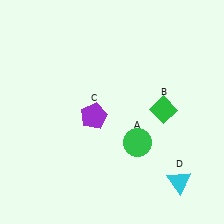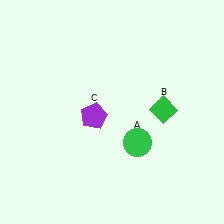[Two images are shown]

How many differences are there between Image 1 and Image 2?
There is 1 difference between the two images.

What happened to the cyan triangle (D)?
The cyan triangle (D) was removed in Image 2. It was in the bottom-right area of Image 1.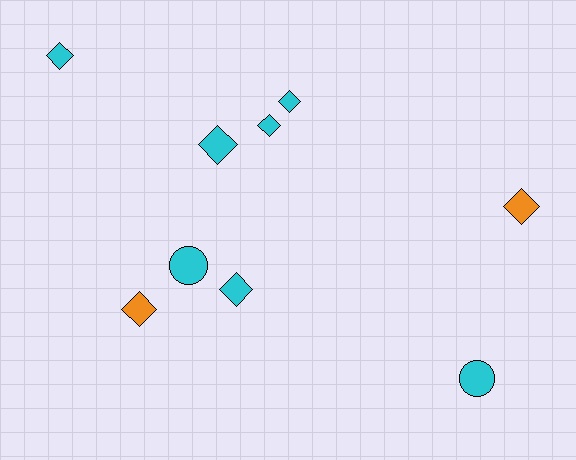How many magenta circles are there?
There are no magenta circles.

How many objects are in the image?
There are 9 objects.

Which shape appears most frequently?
Diamond, with 7 objects.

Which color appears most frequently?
Cyan, with 7 objects.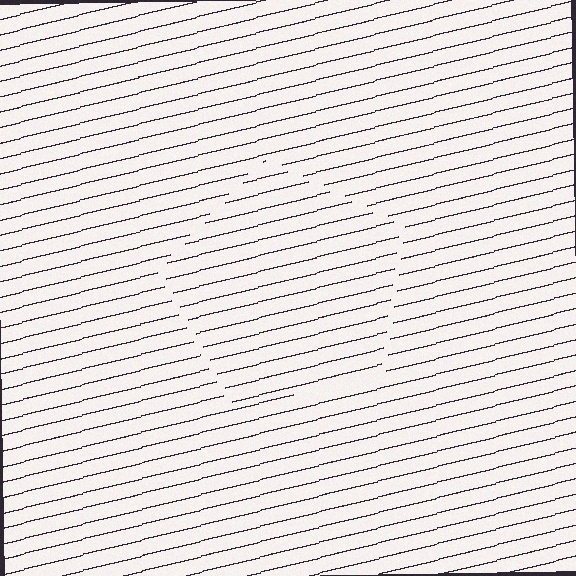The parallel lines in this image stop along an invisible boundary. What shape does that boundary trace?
An illusory pentagon. The interior of the shape contains the same grating, shifted by half a period — the contour is defined by the phase discontinuity where line-ends from the inner and outer gratings abut.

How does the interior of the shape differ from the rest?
The interior of the shape contains the same grating, shifted by half a period — the contour is defined by the phase discontinuity where line-ends from the inner and outer gratings abut.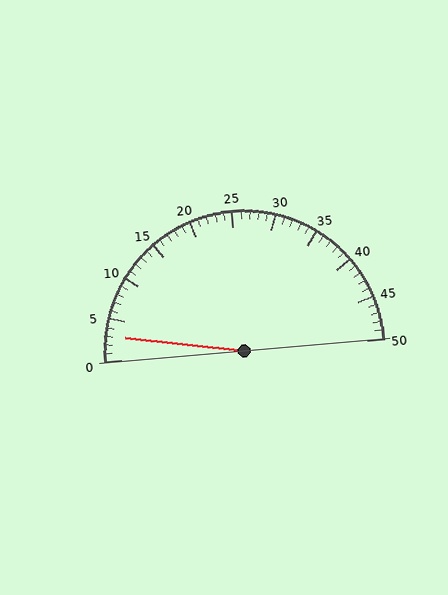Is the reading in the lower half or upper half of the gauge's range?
The reading is in the lower half of the range (0 to 50).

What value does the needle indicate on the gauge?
The needle indicates approximately 3.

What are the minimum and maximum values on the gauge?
The gauge ranges from 0 to 50.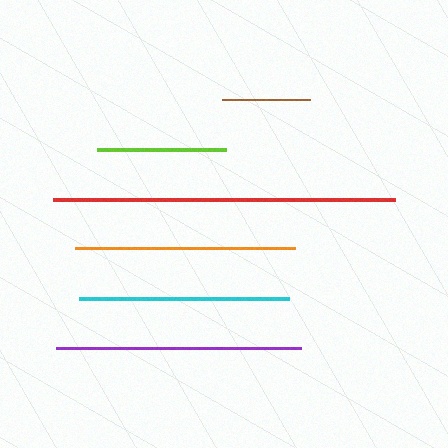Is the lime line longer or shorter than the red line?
The red line is longer than the lime line.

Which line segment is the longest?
The red line is the longest at approximately 342 pixels.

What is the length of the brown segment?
The brown segment is approximately 88 pixels long.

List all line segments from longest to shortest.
From longest to shortest: red, purple, orange, cyan, lime, brown.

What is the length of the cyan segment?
The cyan segment is approximately 210 pixels long.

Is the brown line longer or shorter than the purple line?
The purple line is longer than the brown line.